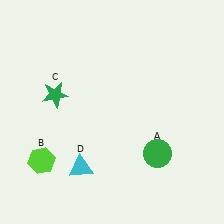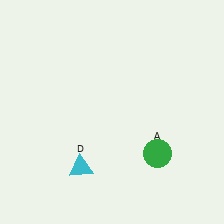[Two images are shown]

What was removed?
The lime hexagon (B), the green star (C) were removed in Image 2.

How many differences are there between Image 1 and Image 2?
There are 2 differences between the two images.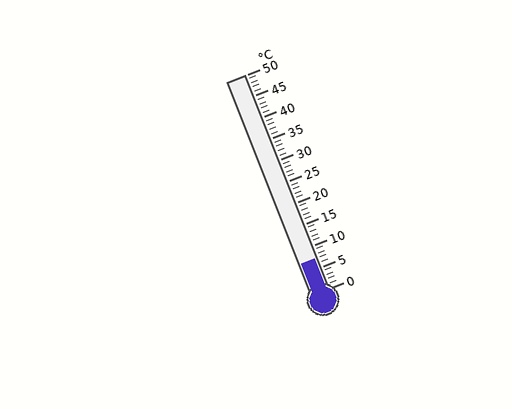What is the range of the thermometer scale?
The thermometer scale ranges from 0°C to 50°C.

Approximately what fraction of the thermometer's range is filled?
The thermometer is filled to approximately 15% of its range.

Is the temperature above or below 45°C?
The temperature is below 45°C.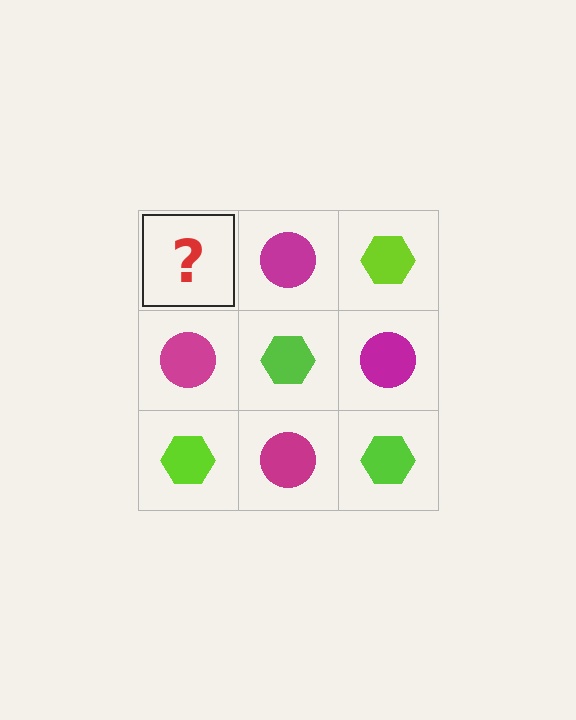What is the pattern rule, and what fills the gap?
The rule is that it alternates lime hexagon and magenta circle in a checkerboard pattern. The gap should be filled with a lime hexagon.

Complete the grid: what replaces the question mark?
The question mark should be replaced with a lime hexagon.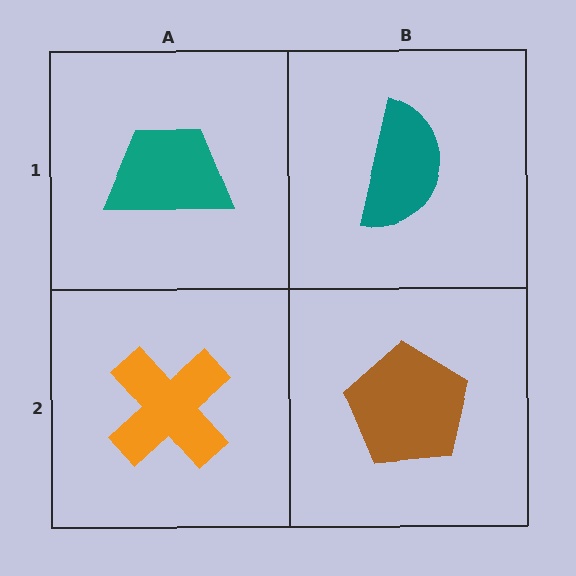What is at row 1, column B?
A teal semicircle.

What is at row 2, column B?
A brown pentagon.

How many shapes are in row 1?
2 shapes.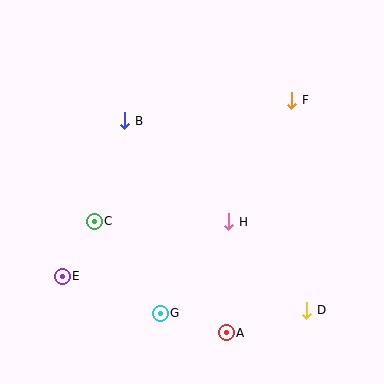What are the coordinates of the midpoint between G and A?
The midpoint between G and A is at (193, 323).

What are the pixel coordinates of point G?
Point G is at (160, 313).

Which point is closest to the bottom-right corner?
Point D is closest to the bottom-right corner.